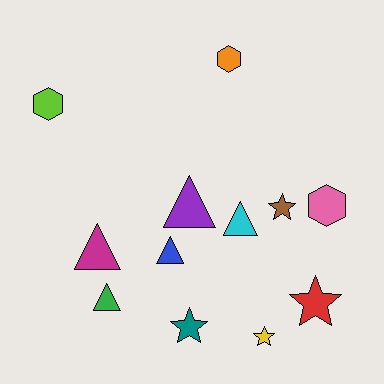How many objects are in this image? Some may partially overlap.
There are 12 objects.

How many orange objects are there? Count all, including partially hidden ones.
There is 1 orange object.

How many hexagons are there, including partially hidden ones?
There are 3 hexagons.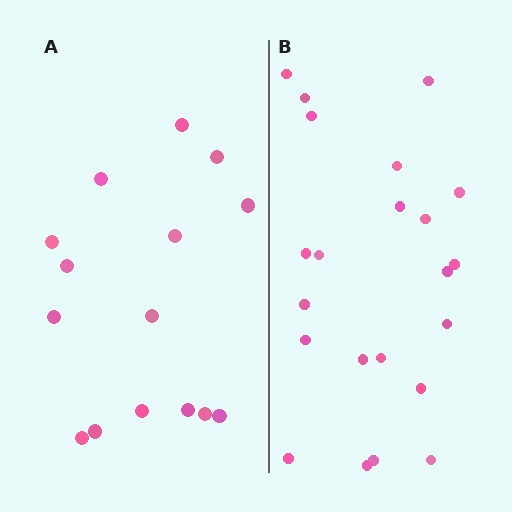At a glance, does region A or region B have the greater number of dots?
Region B (the right region) has more dots.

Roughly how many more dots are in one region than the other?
Region B has roughly 8 or so more dots than region A.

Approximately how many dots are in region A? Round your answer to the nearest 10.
About 20 dots. (The exact count is 15, which rounds to 20.)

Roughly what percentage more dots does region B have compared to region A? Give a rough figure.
About 45% more.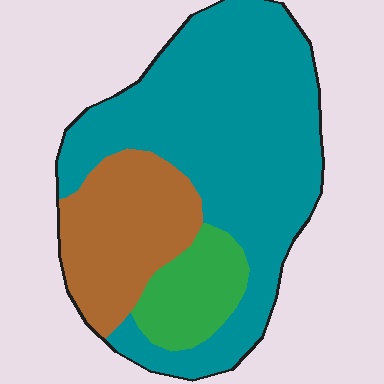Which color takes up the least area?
Green, at roughly 15%.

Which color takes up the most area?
Teal, at roughly 65%.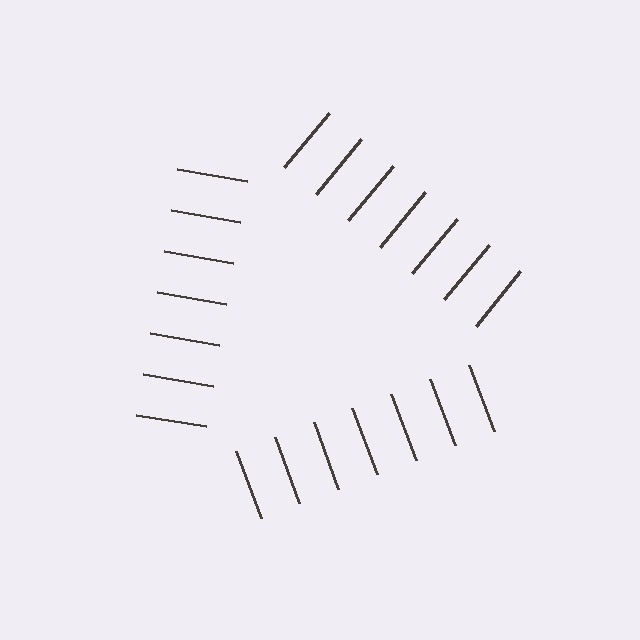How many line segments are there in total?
21 — 7 along each of the 3 edges.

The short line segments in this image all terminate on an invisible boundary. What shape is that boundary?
An illusory triangle — the line segments terminate on its edges but no continuous stroke is drawn.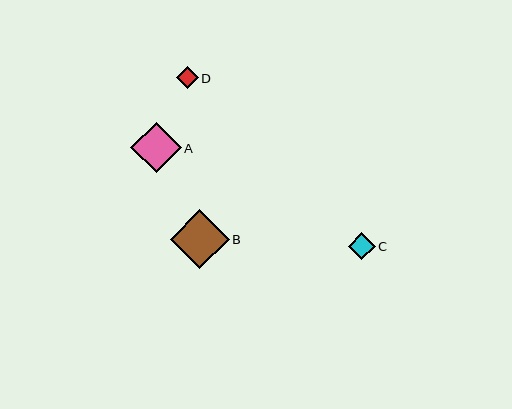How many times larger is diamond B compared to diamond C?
Diamond B is approximately 2.2 times the size of diamond C.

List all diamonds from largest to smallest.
From largest to smallest: B, A, C, D.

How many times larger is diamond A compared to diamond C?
Diamond A is approximately 1.9 times the size of diamond C.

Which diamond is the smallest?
Diamond D is the smallest with a size of approximately 22 pixels.